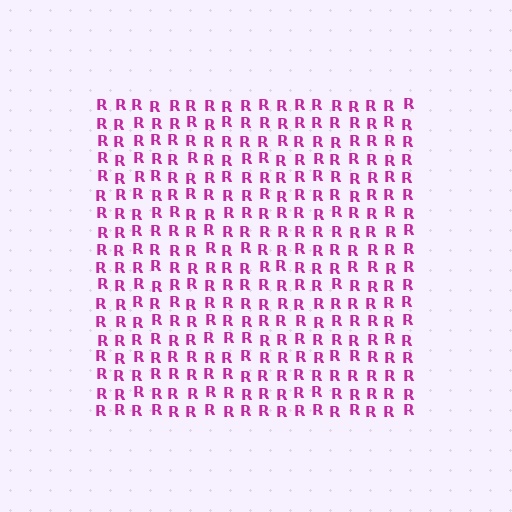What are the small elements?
The small elements are letter R's.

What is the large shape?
The large shape is a square.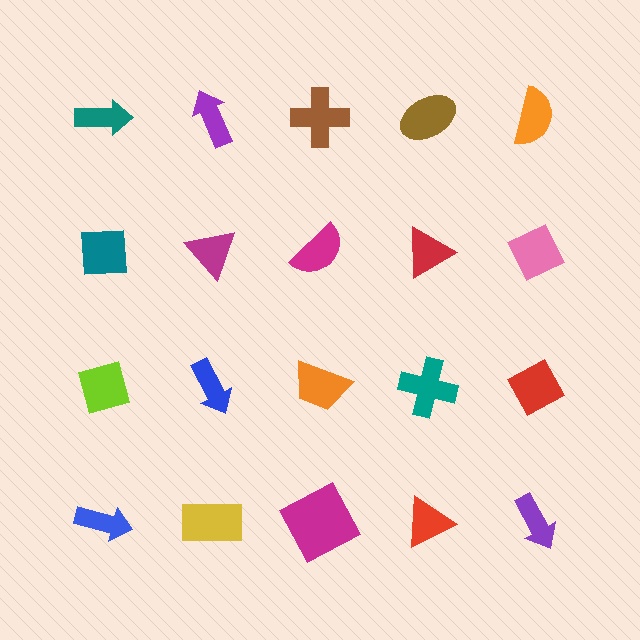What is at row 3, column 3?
An orange trapezoid.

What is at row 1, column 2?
A purple arrow.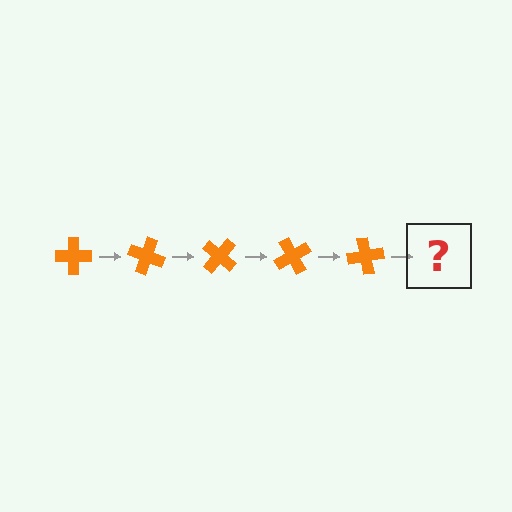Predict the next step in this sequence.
The next step is an orange cross rotated 100 degrees.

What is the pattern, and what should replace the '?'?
The pattern is that the cross rotates 20 degrees each step. The '?' should be an orange cross rotated 100 degrees.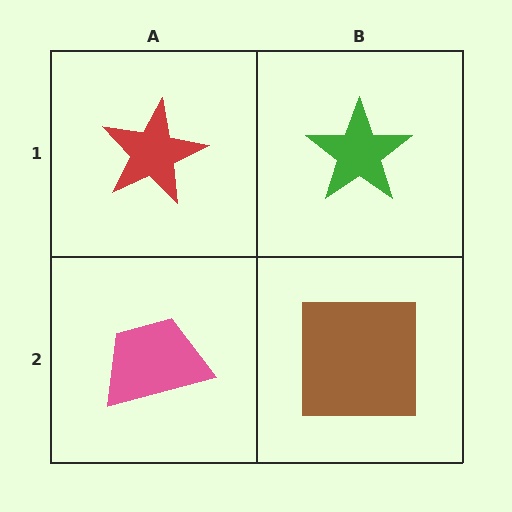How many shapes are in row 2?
2 shapes.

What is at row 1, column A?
A red star.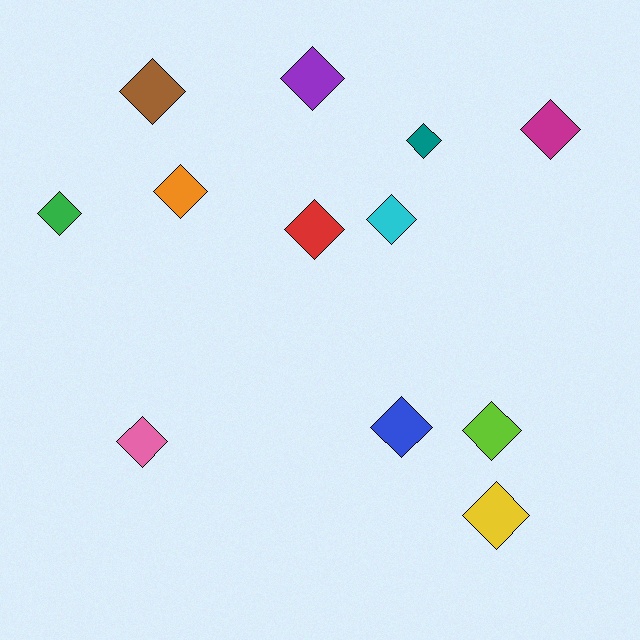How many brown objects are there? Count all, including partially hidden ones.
There is 1 brown object.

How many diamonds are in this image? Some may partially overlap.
There are 12 diamonds.